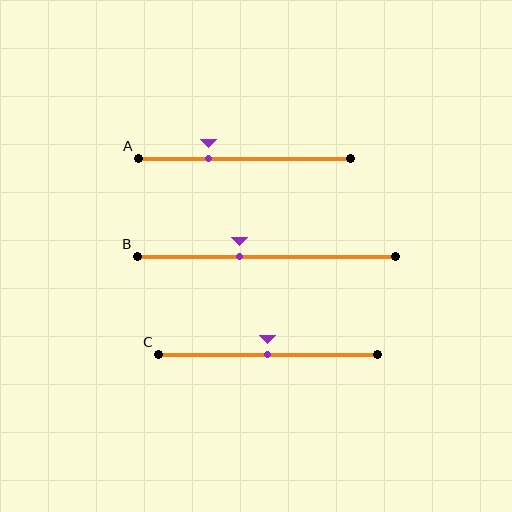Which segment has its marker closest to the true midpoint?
Segment C has its marker closest to the true midpoint.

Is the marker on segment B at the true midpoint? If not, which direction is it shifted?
No, the marker on segment B is shifted to the left by about 10% of the segment length.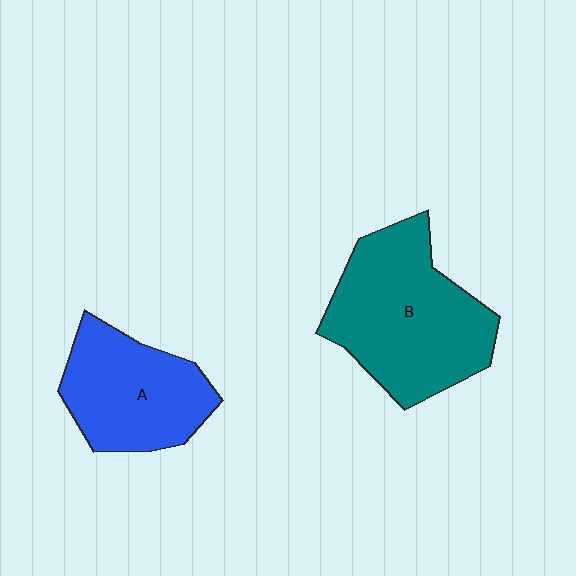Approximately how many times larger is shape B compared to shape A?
Approximately 1.4 times.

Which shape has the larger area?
Shape B (teal).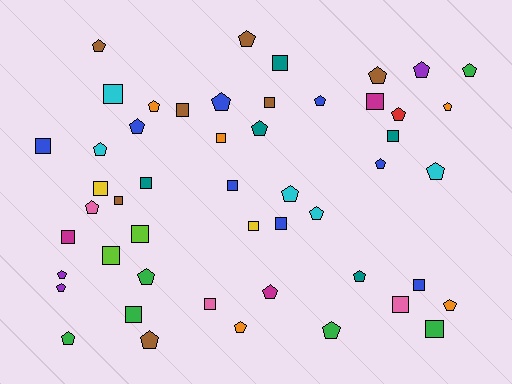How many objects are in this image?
There are 50 objects.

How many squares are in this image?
There are 22 squares.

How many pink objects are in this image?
There are 3 pink objects.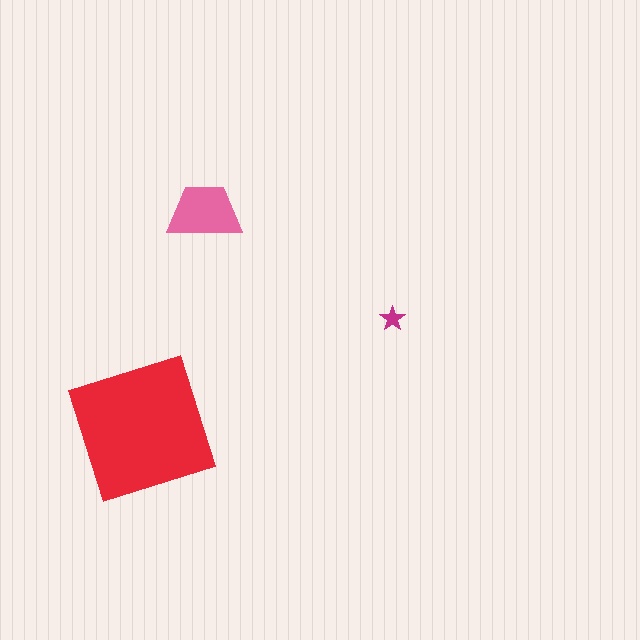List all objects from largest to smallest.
The red square, the pink trapezoid, the magenta star.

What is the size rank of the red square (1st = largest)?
1st.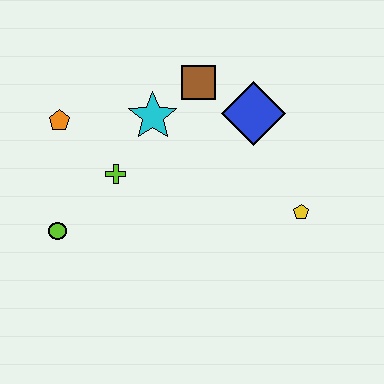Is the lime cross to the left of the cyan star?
Yes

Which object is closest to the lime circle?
The lime cross is closest to the lime circle.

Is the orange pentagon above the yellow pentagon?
Yes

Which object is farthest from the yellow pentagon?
The orange pentagon is farthest from the yellow pentagon.